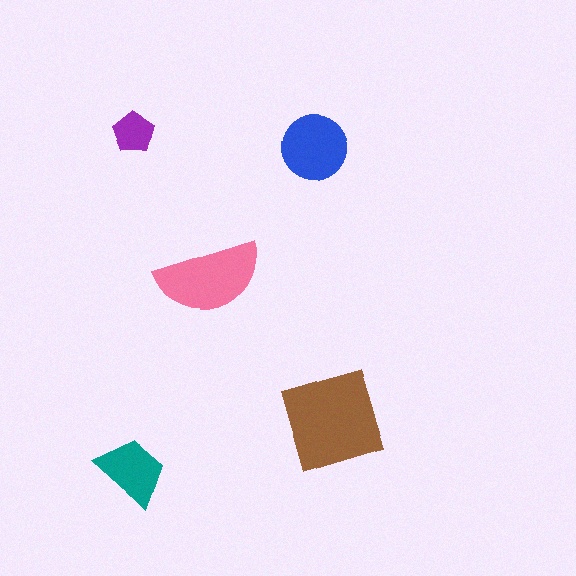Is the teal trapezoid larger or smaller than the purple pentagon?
Larger.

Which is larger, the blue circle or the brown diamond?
The brown diamond.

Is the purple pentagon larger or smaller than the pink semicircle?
Smaller.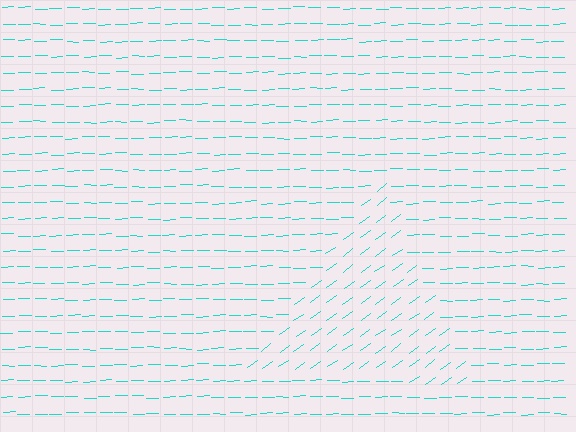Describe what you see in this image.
The image is filled with small cyan line segments. A triangle region in the image has lines oriented differently from the surrounding lines, creating a visible texture boundary.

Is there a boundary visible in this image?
Yes, there is a texture boundary formed by a change in line orientation.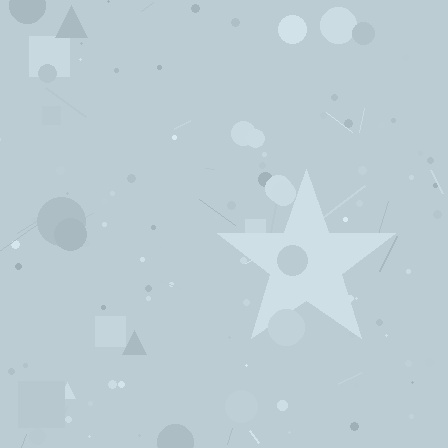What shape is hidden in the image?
A star is hidden in the image.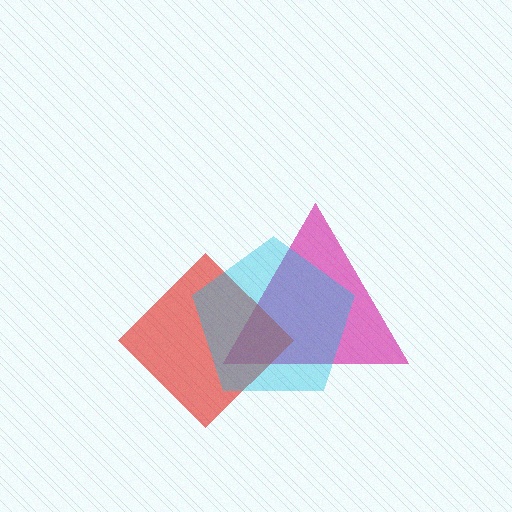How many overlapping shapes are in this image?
There are 3 overlapping shapes in the image.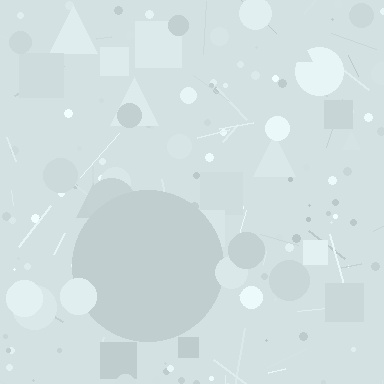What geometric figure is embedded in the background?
A circle is embedded in the background.